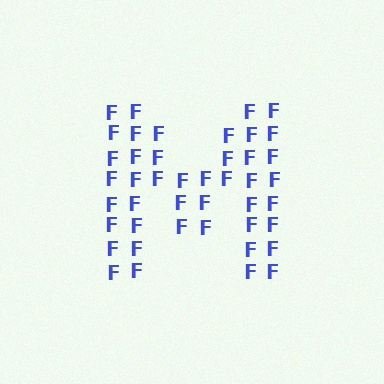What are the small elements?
The small elements are letter F's.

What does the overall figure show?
The overall figure shows the letter M.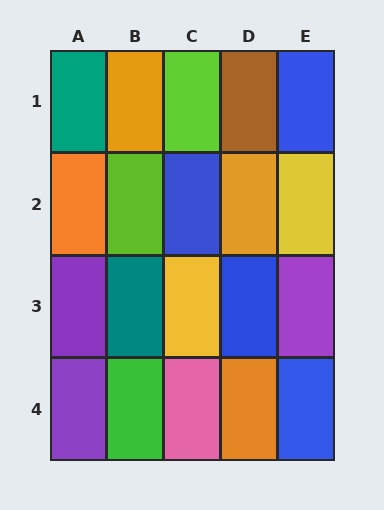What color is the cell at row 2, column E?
Yellow.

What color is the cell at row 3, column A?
Purple.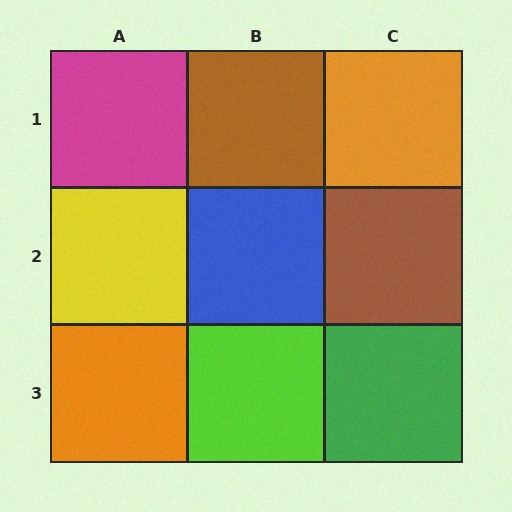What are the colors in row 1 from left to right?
Magenta, brown, orange.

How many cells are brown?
2 cells are brown.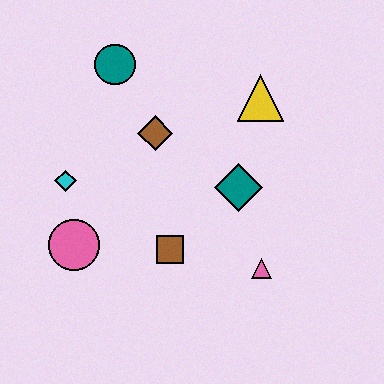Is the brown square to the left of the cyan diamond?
No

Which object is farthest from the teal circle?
The pink triangle is farthest from the teal circle.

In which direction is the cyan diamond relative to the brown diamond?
The cyan diamond is to the left of the brown diamond.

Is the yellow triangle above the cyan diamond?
Yes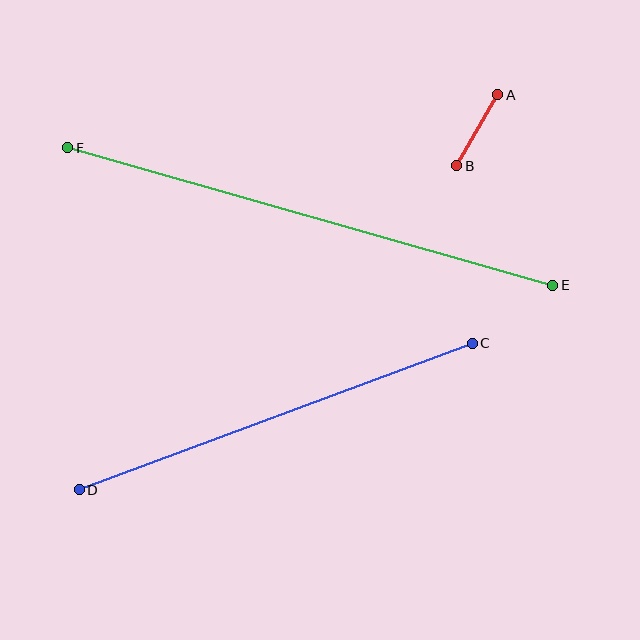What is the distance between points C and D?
The distance is approximately 419 pixels.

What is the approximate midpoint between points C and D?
The midpoint is at approximately (276, 416) pixels.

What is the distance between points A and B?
The distance is approximately 82 pixels.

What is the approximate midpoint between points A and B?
The midpoint is at approximately (477, 130) pixels.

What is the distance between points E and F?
The distance is approximately 504 pixels.